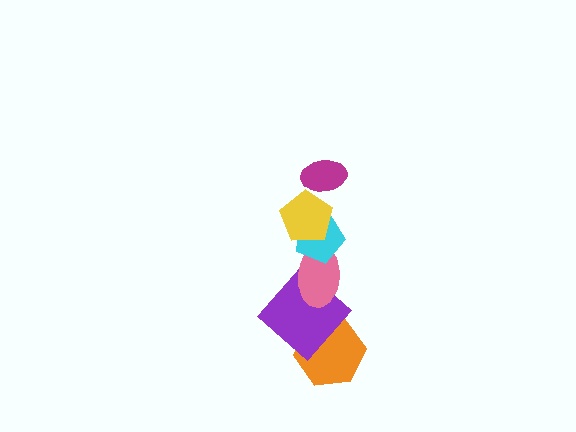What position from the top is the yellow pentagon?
The yellow pentagon is 2nd from the top.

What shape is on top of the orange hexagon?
The purple diamond is on top of the orange hexagon.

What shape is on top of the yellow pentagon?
The magenta ellipse is on top of the yellow pentagon.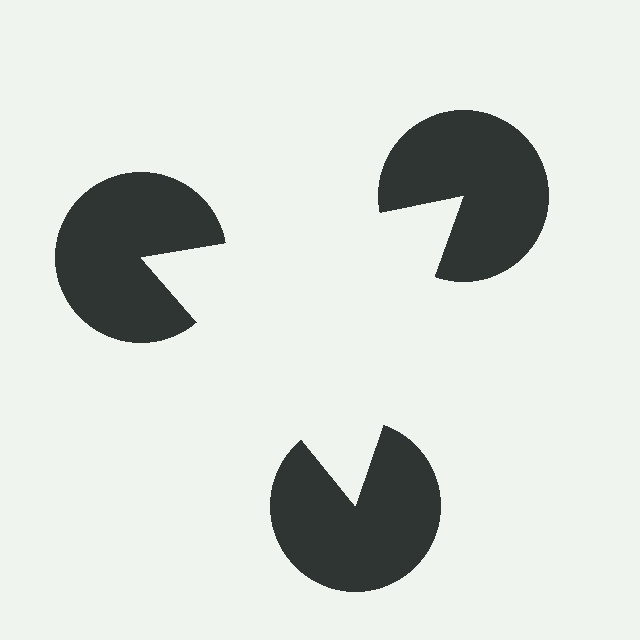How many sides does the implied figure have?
3 sides.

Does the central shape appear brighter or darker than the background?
It typically appears slightly brighter than the background, even though no actual brightness change is drawn.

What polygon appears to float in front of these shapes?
An illusory triangle — its edges are inferred from the aligned wedge cuts in the pac-man discs, not physically drawn.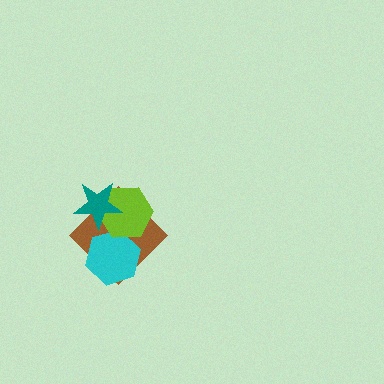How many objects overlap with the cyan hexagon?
2 objects overlap with the cyan hexagon.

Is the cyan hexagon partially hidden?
Yes, it is partially covered by another shape.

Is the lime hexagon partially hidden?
Yes, it is partially covered by another shape.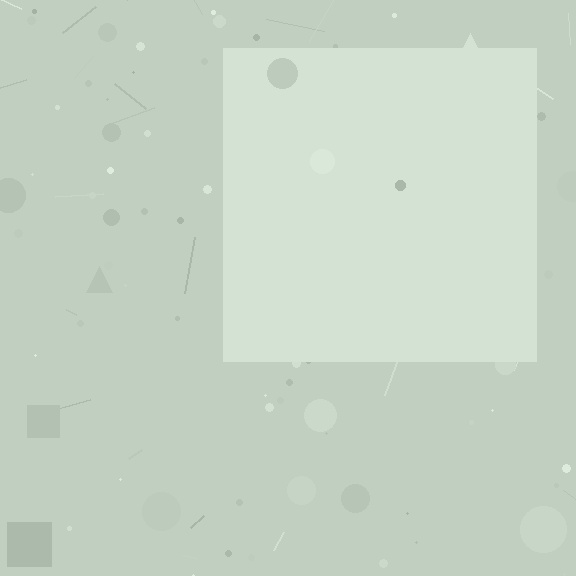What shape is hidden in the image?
A square is hidden in the image.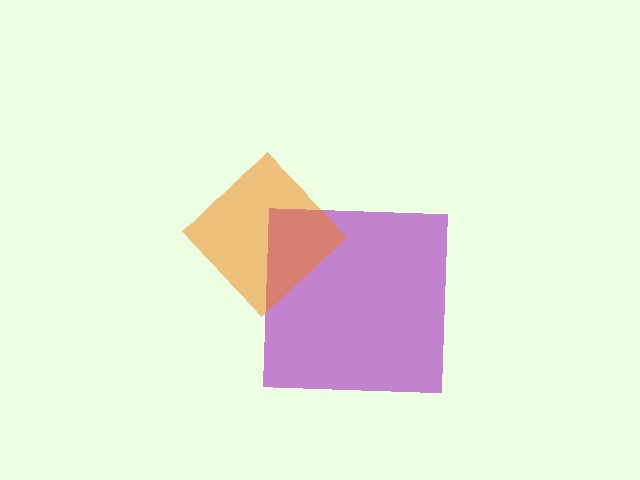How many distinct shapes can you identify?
There are 2 distinct shapes: a purple square, an orange diamond.